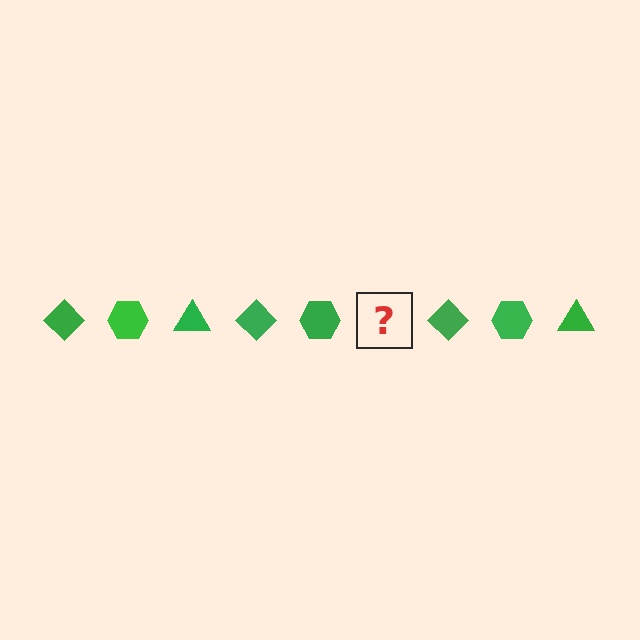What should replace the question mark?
The question mark should be replaced with a green triangle.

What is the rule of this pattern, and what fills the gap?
The rule is that the pattern cycles through diamond, hexagon, triangle shapes in green. The gap should be filled with a green triangle.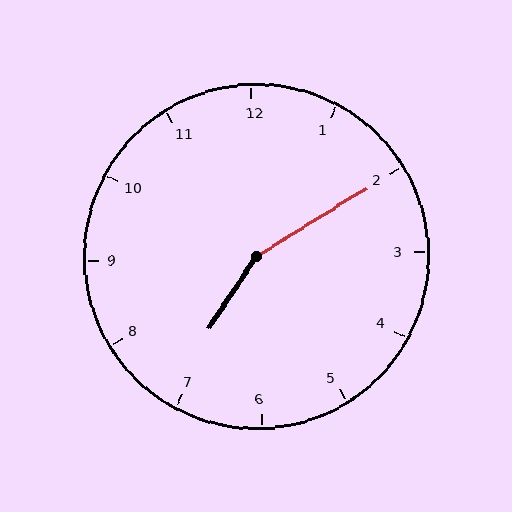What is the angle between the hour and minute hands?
Approximately 155 degrees.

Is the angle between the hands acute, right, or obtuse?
It is obtuse.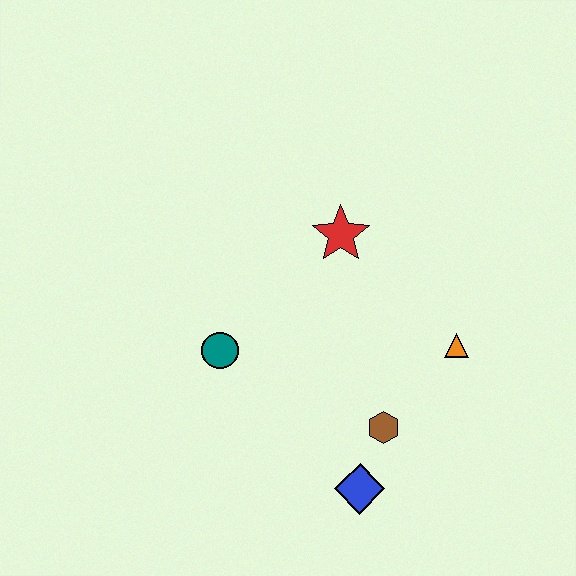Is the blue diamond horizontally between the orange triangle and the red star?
Yes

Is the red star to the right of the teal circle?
Yes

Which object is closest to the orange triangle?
The brown hexagon is closest to the orange triangle.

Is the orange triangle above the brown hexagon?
Yes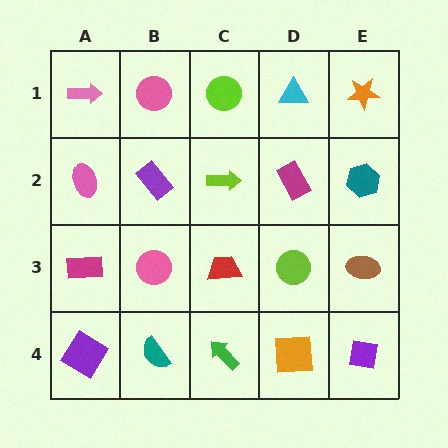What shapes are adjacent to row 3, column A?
A pink ellipse (row 2, column A), a purple diamond (row 4, column A), a pink circle (row 3, column B).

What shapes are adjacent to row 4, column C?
A red trapezoid (row 3, column C), a teal semicircle (row 4, column B), an orange square (row 4, column D).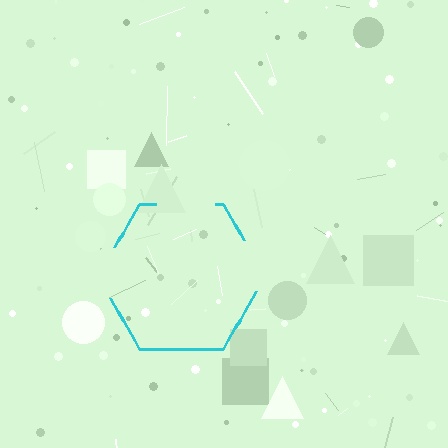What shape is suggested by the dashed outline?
The dashed outline suggests a hexagon.